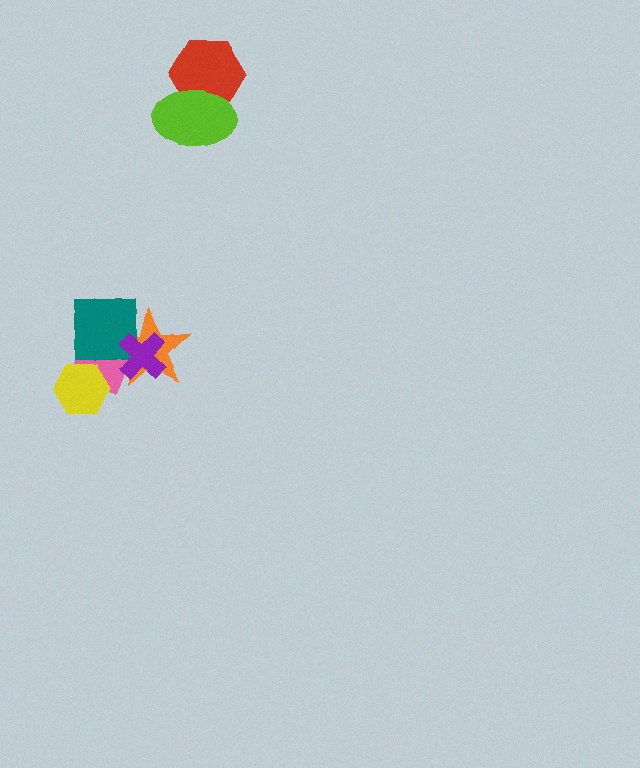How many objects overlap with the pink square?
4 objects overlap with the pink square.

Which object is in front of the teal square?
The purple cross is in front of the teal square.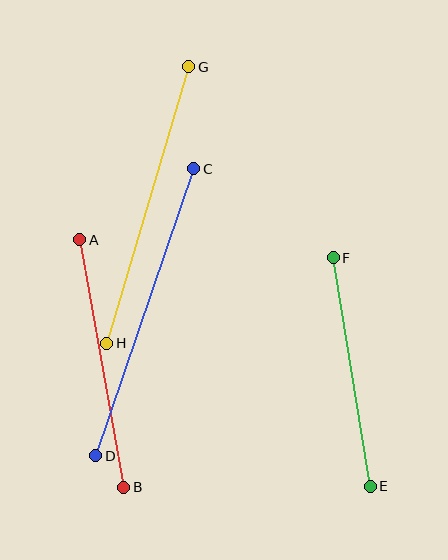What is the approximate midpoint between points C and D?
The midpoint is at approximately (145, 312) pixels.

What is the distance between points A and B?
The distance is approximately 251 pixels.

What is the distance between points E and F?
The distance is approximately 232 pixels.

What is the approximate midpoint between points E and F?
The midpoint is at approximately (352, 372) pixels.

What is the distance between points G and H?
The distance is approximately 288 pixels.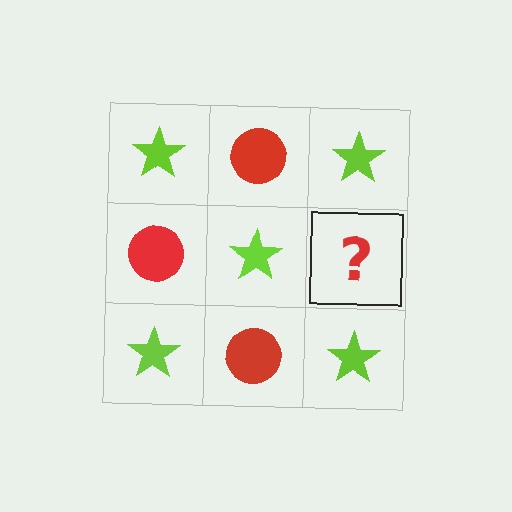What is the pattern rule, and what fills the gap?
The rule is that it alternates lime star and red circle in a checkerboard pattern. The gap should be filled with a red circle.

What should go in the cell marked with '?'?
The missing cell should contain a red circle.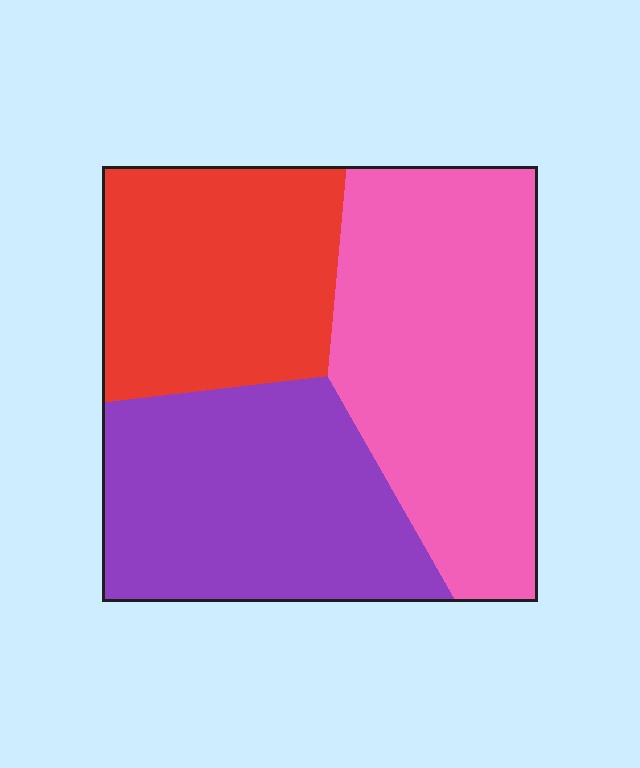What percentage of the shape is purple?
Purple takes up about one third (1/3) of the shape.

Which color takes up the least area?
Red, at roughly 30%.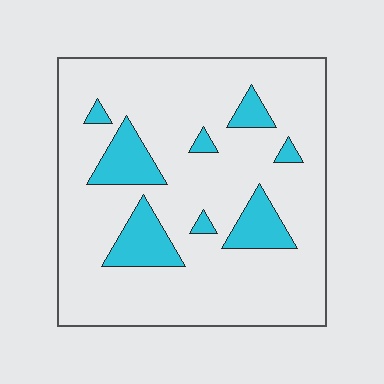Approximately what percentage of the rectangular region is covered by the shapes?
Approximately 15%.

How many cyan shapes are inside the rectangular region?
8.